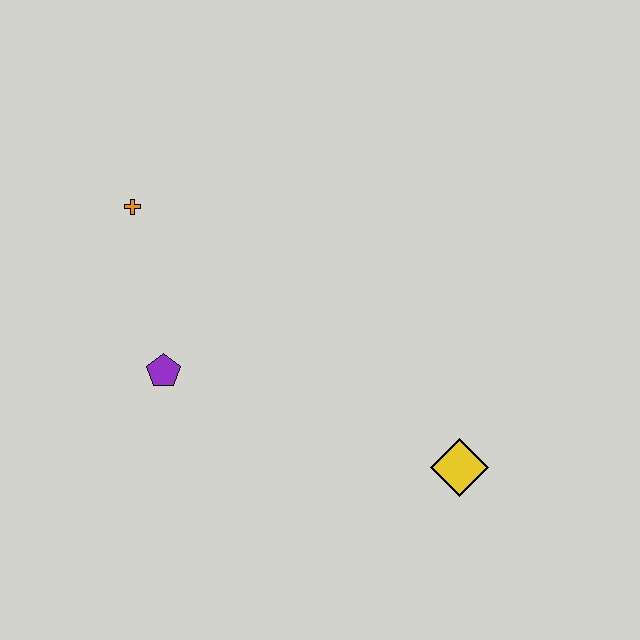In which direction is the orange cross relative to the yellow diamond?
The orange cross is to the left of the yellow diamond.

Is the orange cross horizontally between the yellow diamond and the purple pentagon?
No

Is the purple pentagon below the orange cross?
Yes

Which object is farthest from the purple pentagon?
The yellow diamond is farthest from the purple pentagon.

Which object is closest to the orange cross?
The purple pentagon is closest to the orange cross.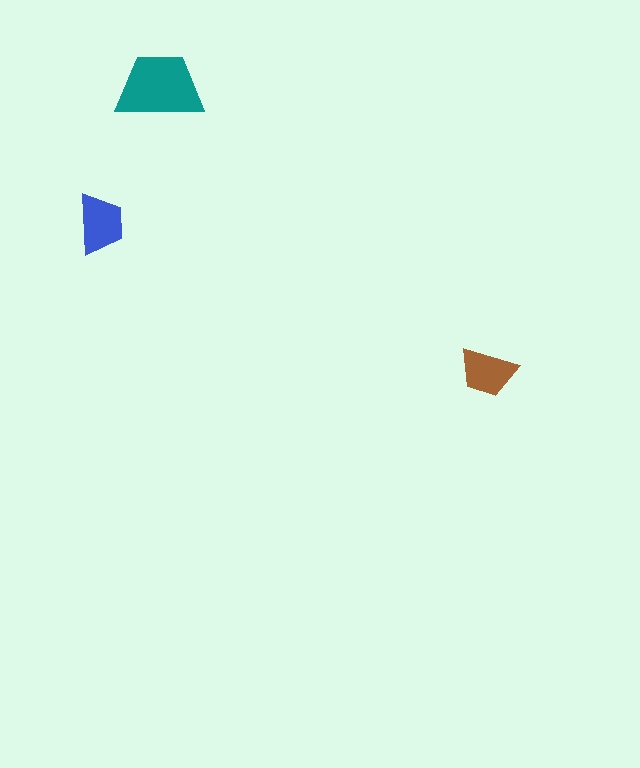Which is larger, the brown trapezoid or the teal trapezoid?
The teal one.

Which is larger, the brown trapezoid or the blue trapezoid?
The blue one.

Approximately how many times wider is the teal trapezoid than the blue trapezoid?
About 1.5 times wider.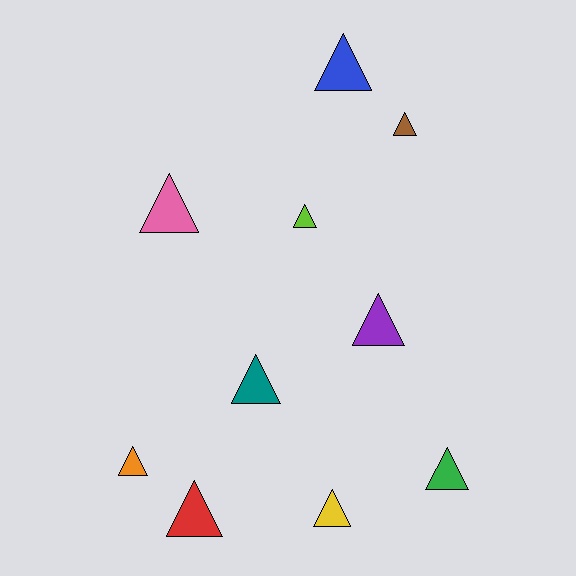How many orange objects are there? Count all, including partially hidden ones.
There is 1 orange object.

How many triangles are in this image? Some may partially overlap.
There are 10 triangles.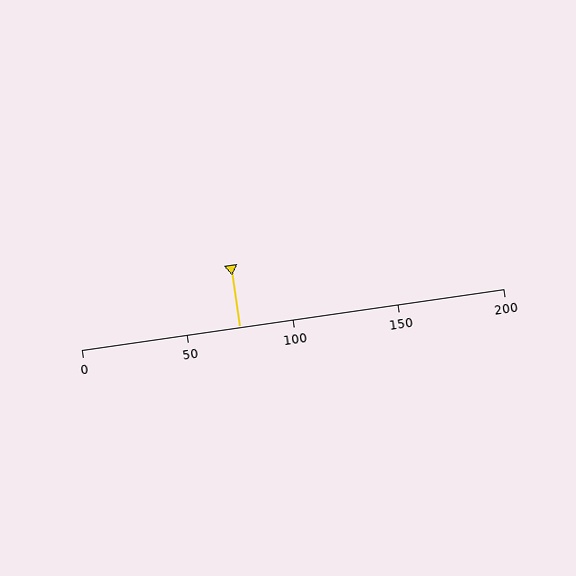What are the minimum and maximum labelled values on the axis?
The axis runs from 0 to 200.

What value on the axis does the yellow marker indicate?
The marker indicates approximately 75.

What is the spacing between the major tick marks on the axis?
The major ticks are spaced 50 apart.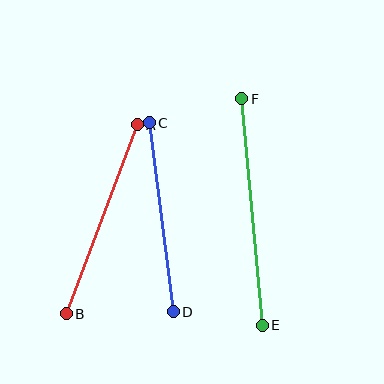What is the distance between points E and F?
The distance is approximately 228 pixels.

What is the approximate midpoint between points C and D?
The midpoint is at approximately (161, 217) pixels.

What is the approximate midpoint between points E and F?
The midpoint is at approximately (252, 212) pixels.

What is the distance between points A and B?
The distance is approximately 202 pixels.